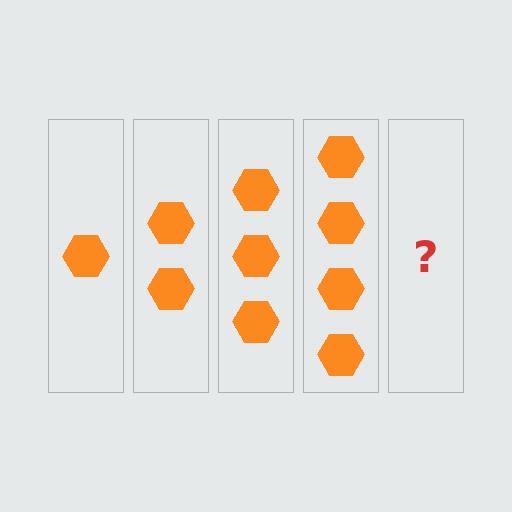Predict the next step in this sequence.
The next step is 5 hexagons.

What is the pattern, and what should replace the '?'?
The pattern is that each step adds one more hexagon. The '?' should be 5 hexagons.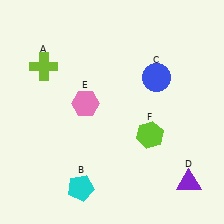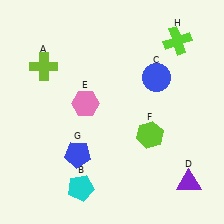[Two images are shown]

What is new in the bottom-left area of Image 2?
A blue pentagon (G) was added in the bottom-left area of Image 2.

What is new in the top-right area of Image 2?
A lime cross (H) was added in the top-right area of Image 2.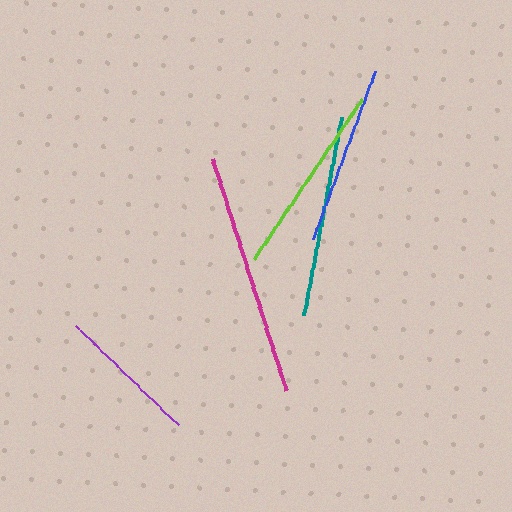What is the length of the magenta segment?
The magenta segment is approximately 243 pixels long.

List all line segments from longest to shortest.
From longest to shortest: magenta, teal, lime, blue, purple.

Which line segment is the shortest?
The purple line is the shortest at approximately 143 pixels.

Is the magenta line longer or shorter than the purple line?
The magenta line is longer than the purple line.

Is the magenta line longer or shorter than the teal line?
The magenta line is longer than the teal line.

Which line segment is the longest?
The magenta line is the longest at approximately 243 pixels.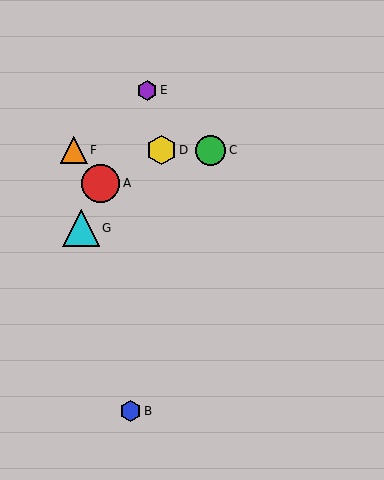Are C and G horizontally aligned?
No, C is at y≈150 and G is at y≈228.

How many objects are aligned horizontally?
3 objects (C, D, F) are aligned horizontally.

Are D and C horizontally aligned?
Yes, both are at y≈150.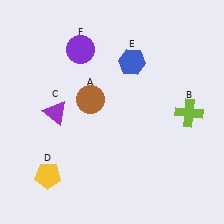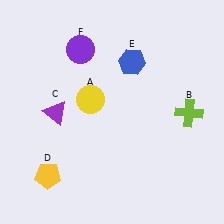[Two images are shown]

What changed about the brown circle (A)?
In Image 1, A is brown. In Image 2, it changed to yellow.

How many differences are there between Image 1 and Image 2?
There is 1 difference between the two images.